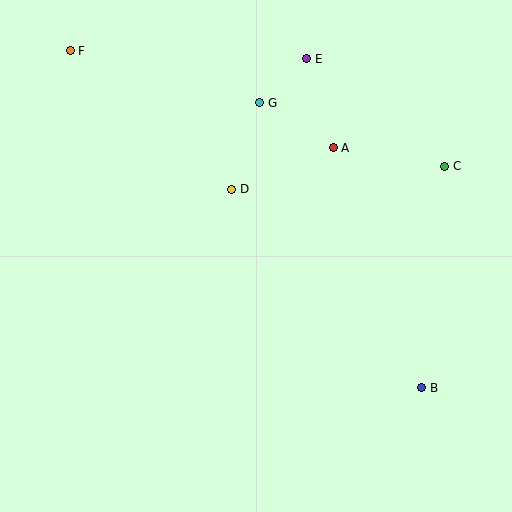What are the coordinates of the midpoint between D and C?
The midpoint between D and C is at (338, 178).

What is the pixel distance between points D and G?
The distance between D and G is 91 pixels.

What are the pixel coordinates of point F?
Point F is at (70, 51).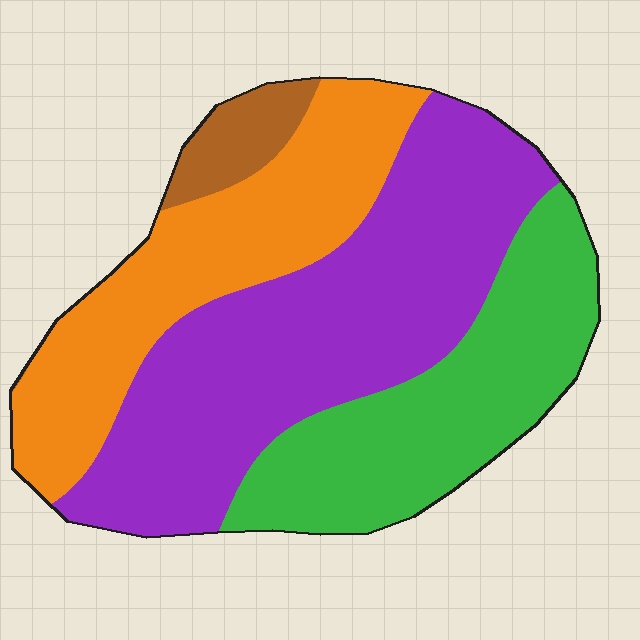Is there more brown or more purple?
Purple.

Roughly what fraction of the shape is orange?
Orange takes up about one quarter (1/4) of the shape.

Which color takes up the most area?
Purple, at roughly 40%.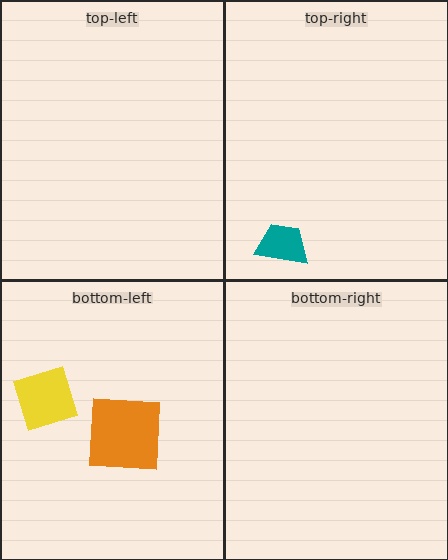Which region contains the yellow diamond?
The bottom-left region.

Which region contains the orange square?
The bottom-left region.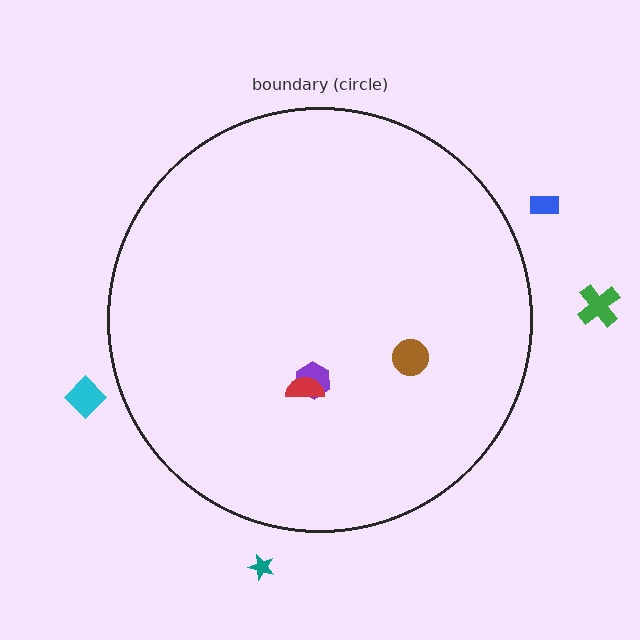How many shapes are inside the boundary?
3 inside, 4 outside.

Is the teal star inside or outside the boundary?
Outside.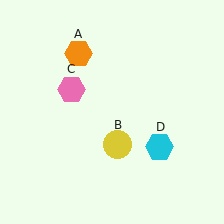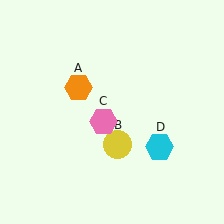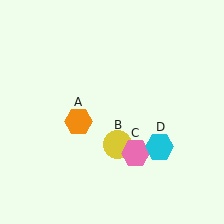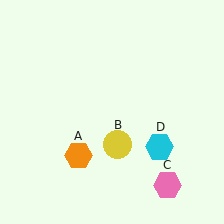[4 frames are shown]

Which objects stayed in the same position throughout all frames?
Yellow circle (object B) and cyan hexagon (object D) remained stationary.